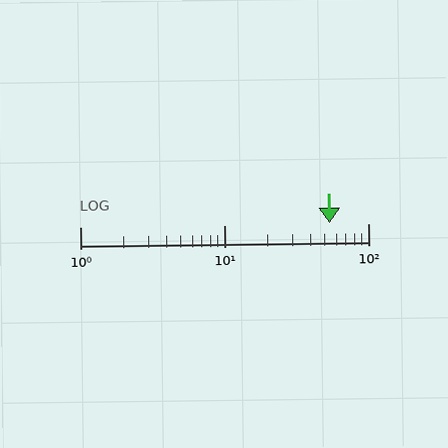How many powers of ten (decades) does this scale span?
The scale spans 2 decades, from 1 to 100.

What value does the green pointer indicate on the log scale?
The pointer indicates approximately 54.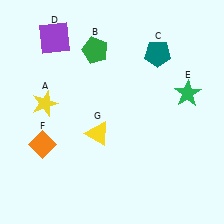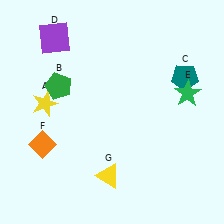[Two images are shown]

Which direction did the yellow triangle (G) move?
The yellow triangle (G) moved down.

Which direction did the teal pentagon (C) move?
The teal pentagon (C) moved right.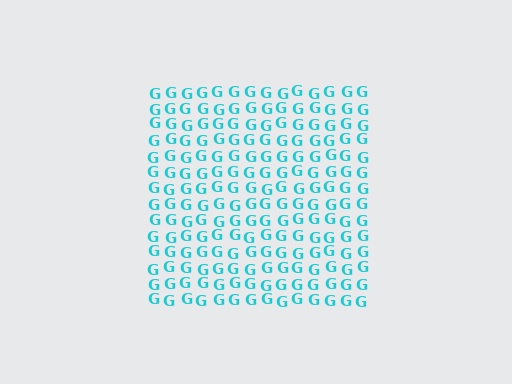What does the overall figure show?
The overall figure shows a square.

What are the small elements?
The small elements are letter G's.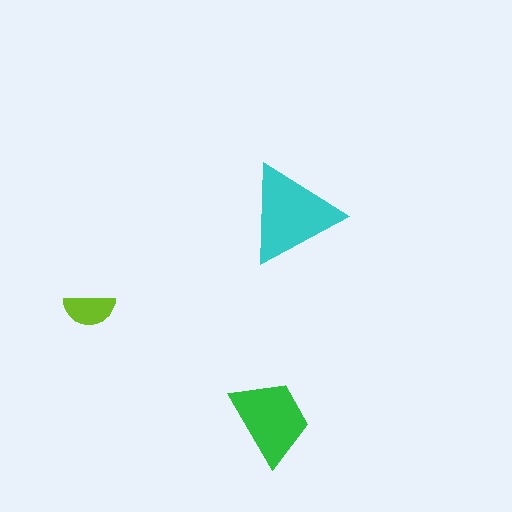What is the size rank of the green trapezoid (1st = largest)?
2nd.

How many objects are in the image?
There are 3 objects in the image.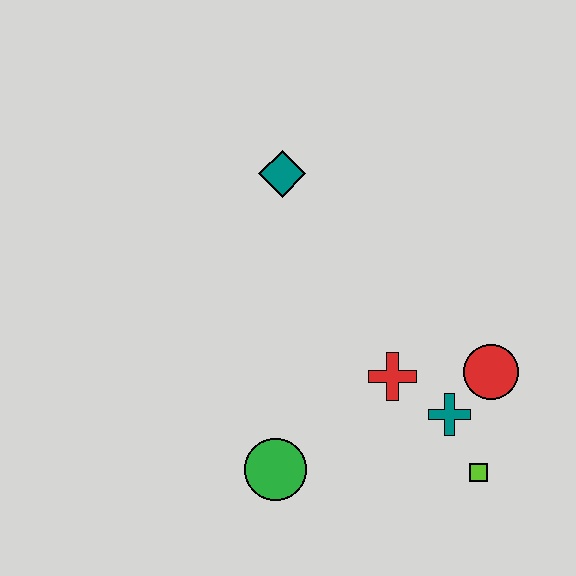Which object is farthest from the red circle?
The teal diamond is farthest from the red circle.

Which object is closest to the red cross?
The teal cross is closest to the red cross.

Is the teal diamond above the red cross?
Yes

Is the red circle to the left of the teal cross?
No